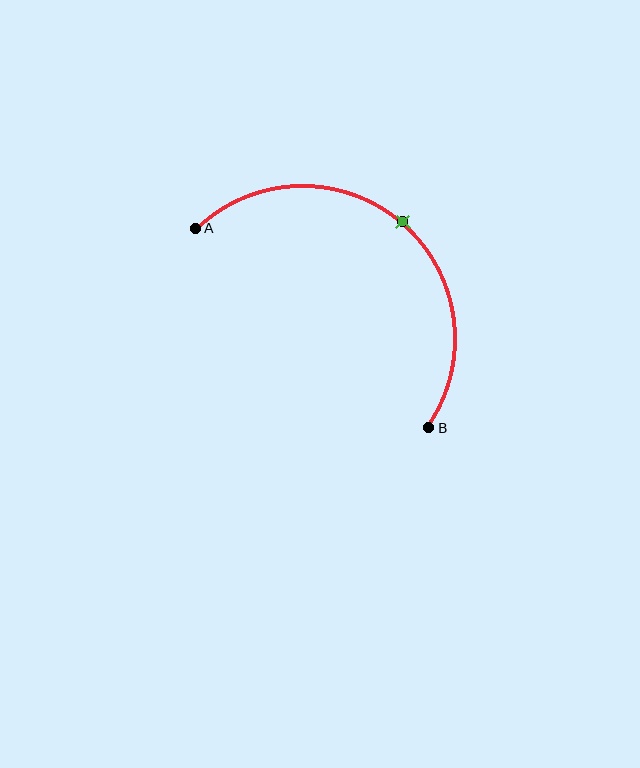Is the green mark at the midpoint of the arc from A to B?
Yes. The green mark lies on the arc at equal arc-length from both A and B — it is the arc midpoint.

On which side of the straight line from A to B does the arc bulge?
The arc bulges above and to the right of the straight line connecting A and B.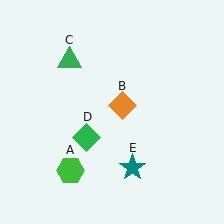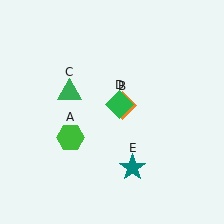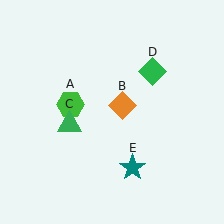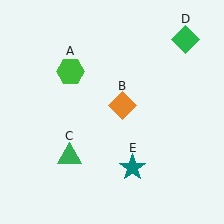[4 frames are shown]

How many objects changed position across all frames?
3 objects changed position: green hexagon (object A), green triangle (object C), green diamond (object D).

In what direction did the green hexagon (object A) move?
The green hexagon (object A) moved up.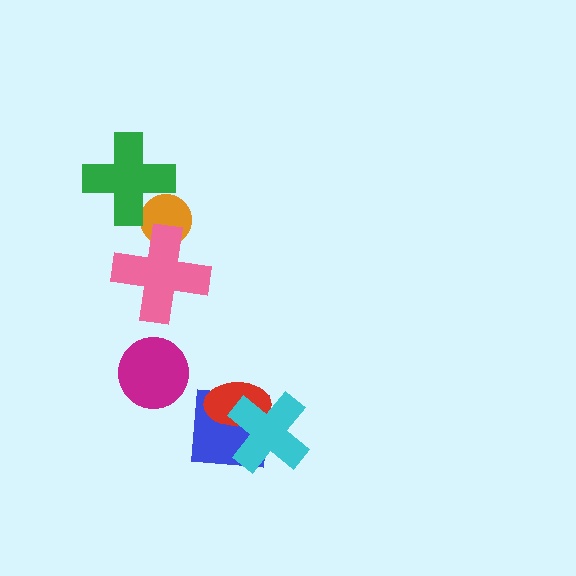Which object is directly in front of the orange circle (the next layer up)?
The pink cross is directly in front of the orange circle.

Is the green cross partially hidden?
No, no other shape covers it.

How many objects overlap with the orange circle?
2 objects overlap with the orange circle.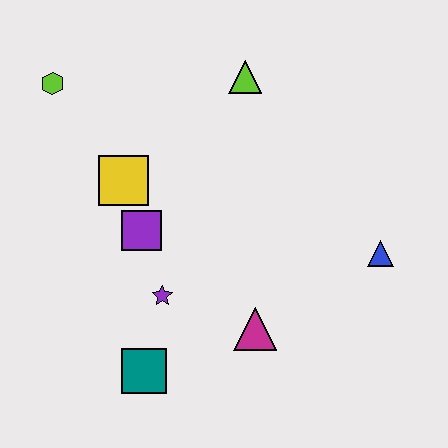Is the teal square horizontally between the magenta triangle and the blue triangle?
No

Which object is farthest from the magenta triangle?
The lime hexagon is farthest from the magenta triangle.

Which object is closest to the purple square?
The yellow square is closest to the purple square.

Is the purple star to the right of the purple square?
Yes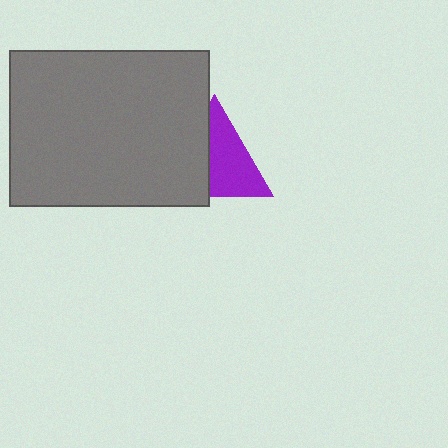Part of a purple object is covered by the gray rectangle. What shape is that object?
It is a triangle.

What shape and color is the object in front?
The object in front is a gray rectangle.